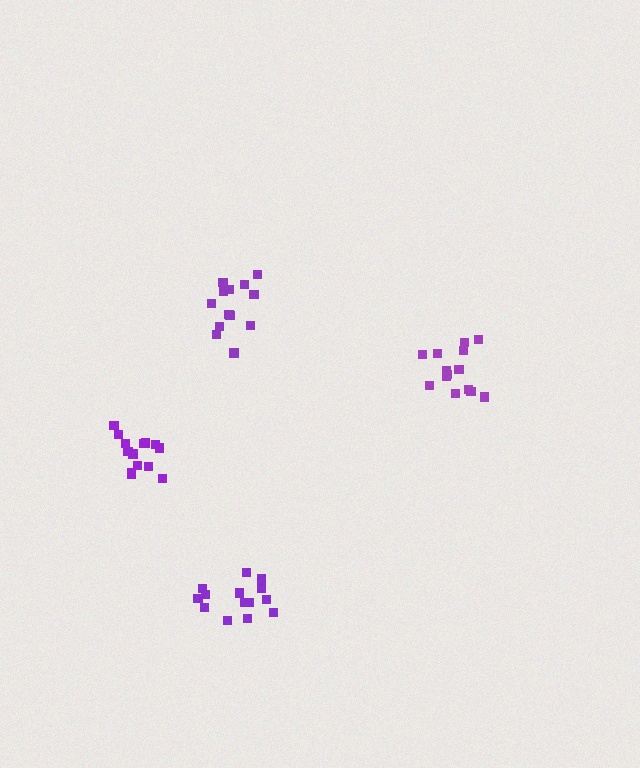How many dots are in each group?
Group 1: 14 dots, Group 2: 14 dots, Group 3: 14 dots, Group 4: 13 dots (55 total).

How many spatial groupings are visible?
There are 4 spatial groupings.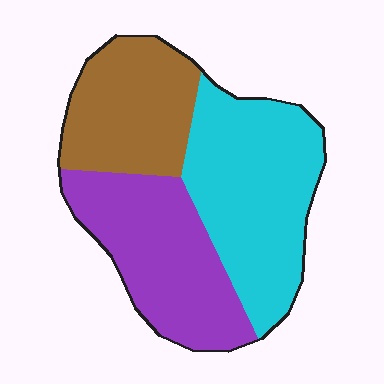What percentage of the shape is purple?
Purple takes up between a sixth and a third of the shape.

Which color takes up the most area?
Cyan, at roughly 40%.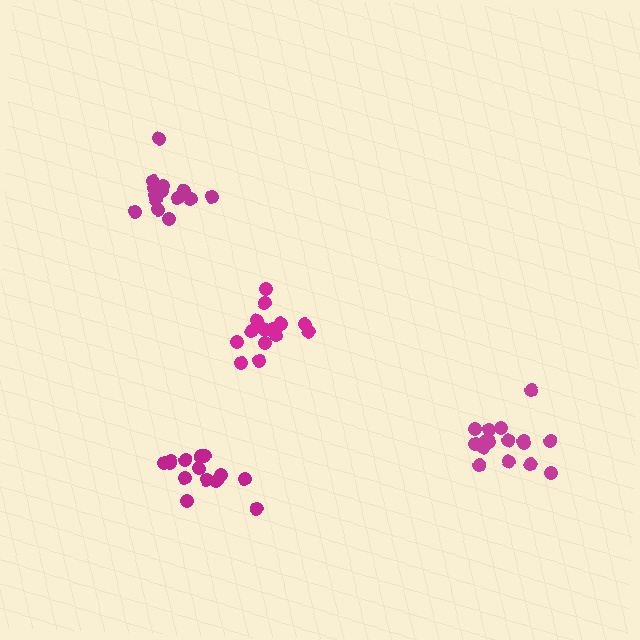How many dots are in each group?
Group 1: 14 dots, Group 2: 14 dots, Group 3: 16 dots, Group 4: 15 dots (59 total).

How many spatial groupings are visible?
There are 4 spatial groupings.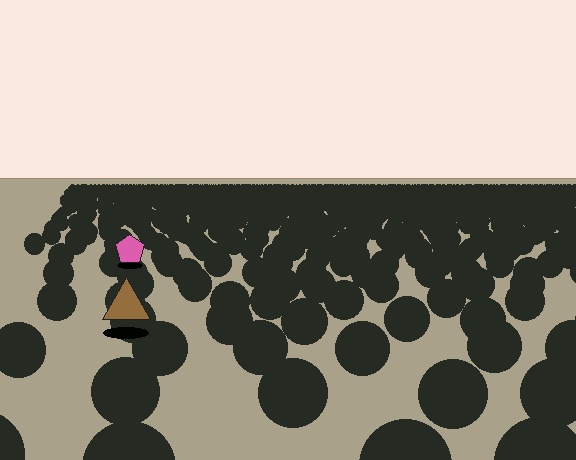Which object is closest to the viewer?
The brown triangle is closest. The texture marks near it are larger and more spread out.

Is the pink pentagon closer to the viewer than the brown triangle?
No. The brown triangle is closer — you can tell from the texture gradient: the ground texture is coarser near it.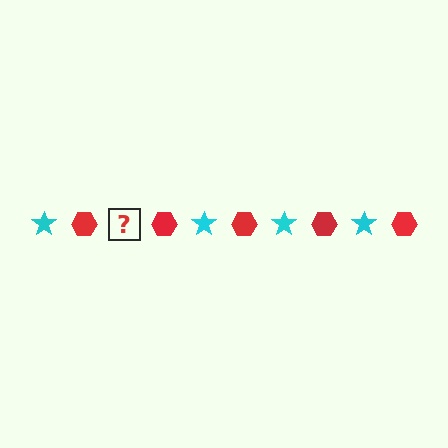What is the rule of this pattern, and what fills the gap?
The rule is that the pattern alternates between cyan star and red hexagon. The gap should be filled with a cyan star.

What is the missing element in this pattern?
The missing element is a cyan star.